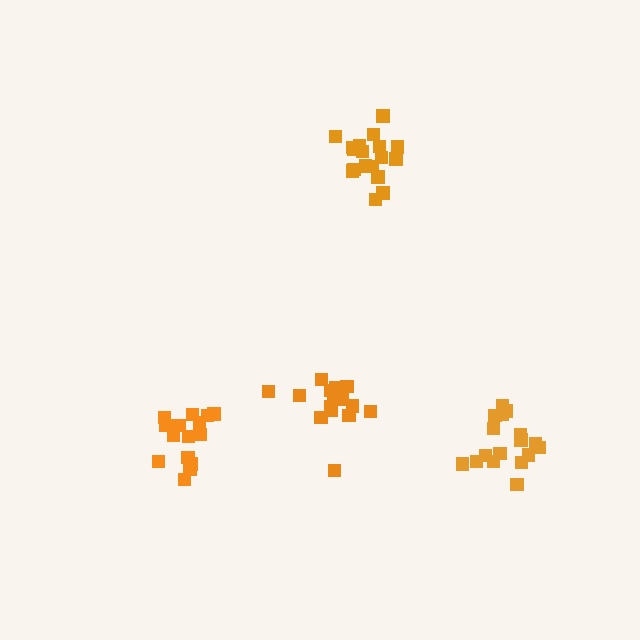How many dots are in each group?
Group 1: 15 dots, Group 2: 17 dots, Group 3: 17 dots, Group 4: 18 dots (67 total).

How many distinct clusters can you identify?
There are 4 distinct clusters.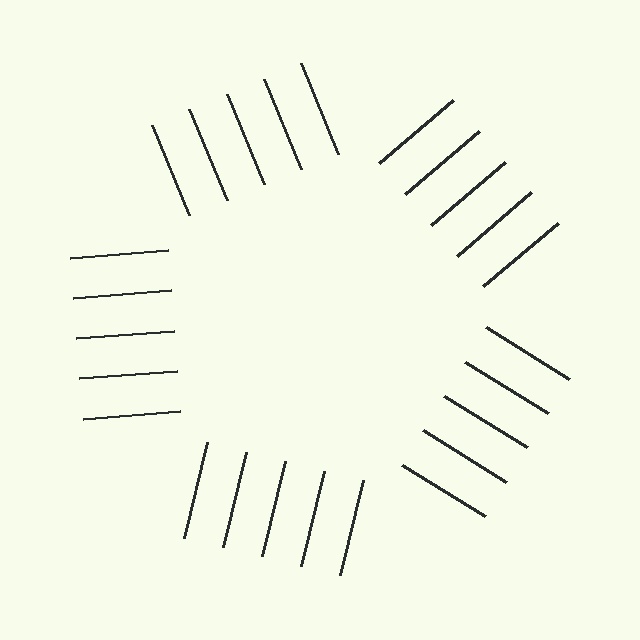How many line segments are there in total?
25 — 5 along each of the 5 edges.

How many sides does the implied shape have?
5 sides — the line-ends trace a pentagon.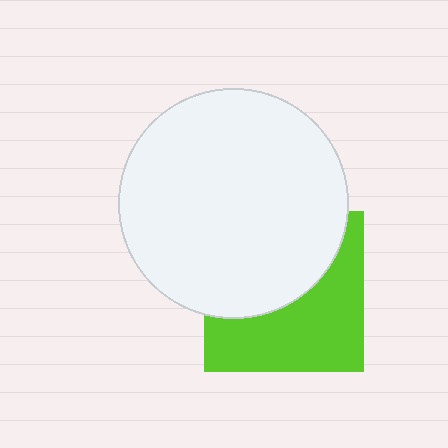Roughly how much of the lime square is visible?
About half of it is visible (roughly 50%).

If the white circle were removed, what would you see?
You would see the complete lime square.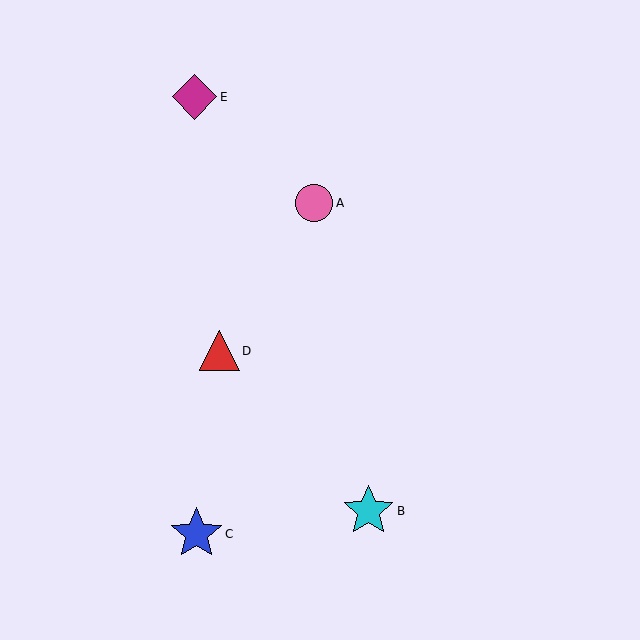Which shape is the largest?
The blue star (labeled C) is the largest.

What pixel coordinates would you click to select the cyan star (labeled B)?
Click at (368, 511) to select the cyan star B.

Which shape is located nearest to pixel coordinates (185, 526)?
The blue star (labeled C) at (196, 534) is nearest to that location.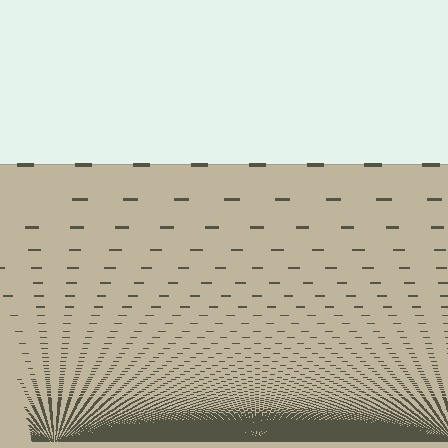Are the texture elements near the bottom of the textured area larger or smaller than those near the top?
Smaller. The gradient is inverted — elements near the bottom are smaller and denser.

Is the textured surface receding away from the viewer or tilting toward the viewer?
The surface appears to tilt toward the viewer. Texture elements get larger and sparser toward the top.